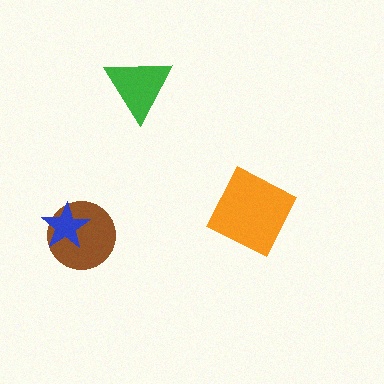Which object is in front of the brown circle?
The blue star is in front of the brown circle.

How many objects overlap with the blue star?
1 object overlaps with the blue star.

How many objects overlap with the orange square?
0 objects overlap with the orange square.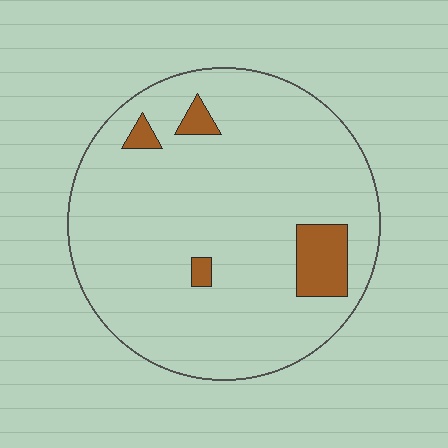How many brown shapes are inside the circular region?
4.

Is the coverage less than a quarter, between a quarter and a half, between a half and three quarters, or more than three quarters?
Less than a quarter.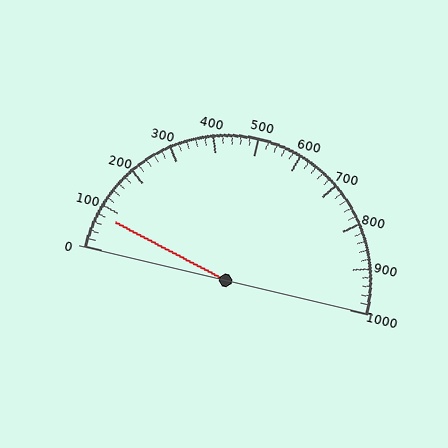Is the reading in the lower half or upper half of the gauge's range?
The reading is in the lower half of the range (0 to 1000).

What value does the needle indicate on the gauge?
The needle indicates approximately 80.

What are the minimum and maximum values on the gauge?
The gauge ranges from 0 to 1000.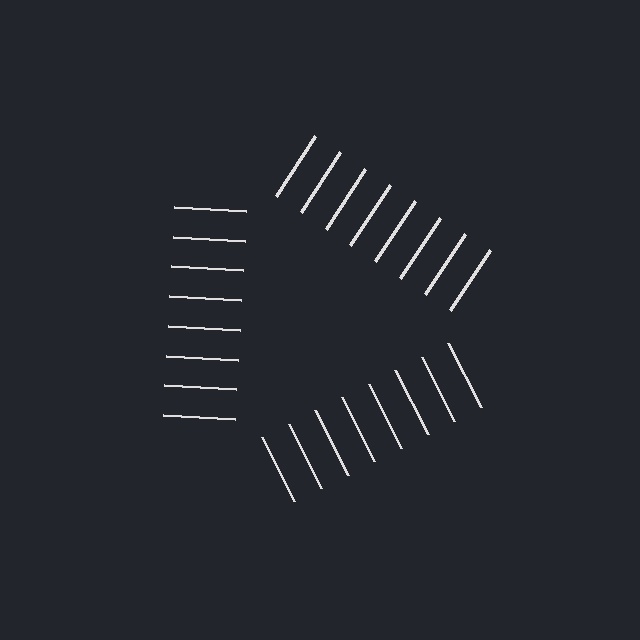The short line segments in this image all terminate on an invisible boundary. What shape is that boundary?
An illusory triangle — the line segments terminate on its edges but no continuous stroke is drawn.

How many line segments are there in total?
24 — 8 along each of the 3 edges.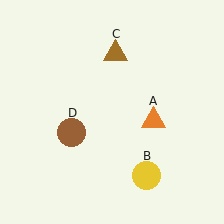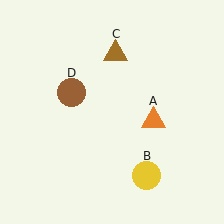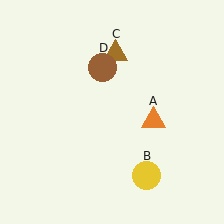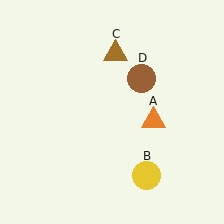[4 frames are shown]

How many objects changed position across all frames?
1 object changed position: brown circle (object D).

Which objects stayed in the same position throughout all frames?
Orange triangle (object A) and yellow circle (object B) and brown triangle (object C) remained stationary.